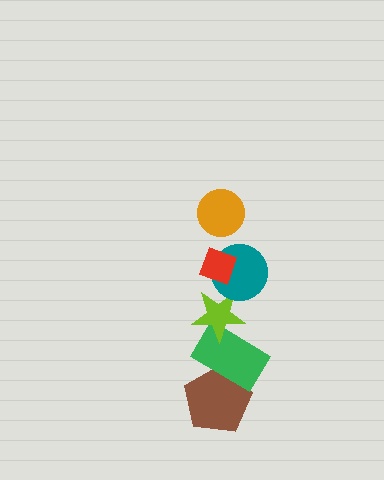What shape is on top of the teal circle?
The red diamond is on top of the teal circle.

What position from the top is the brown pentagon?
The brown pentagon is 6th from the top.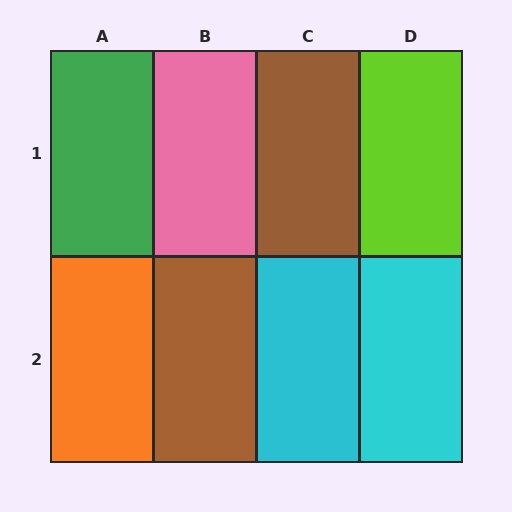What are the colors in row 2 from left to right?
Orange, brown, cyan, cyan.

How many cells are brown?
2 cells are brown.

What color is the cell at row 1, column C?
Brown.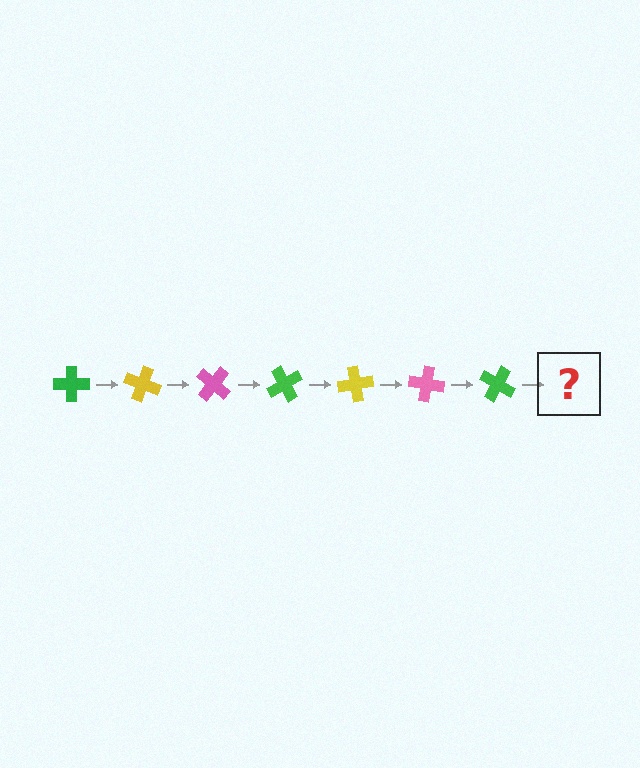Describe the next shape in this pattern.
It should be a yellow cross, rotated 140 degrees from the start.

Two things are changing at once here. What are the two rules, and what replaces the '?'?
The two rules are that it rotates 20 degrees each step and the color cycles through green, yellow, and pink. The '?' should be a yellow cross, rotated 140 degrees from the start.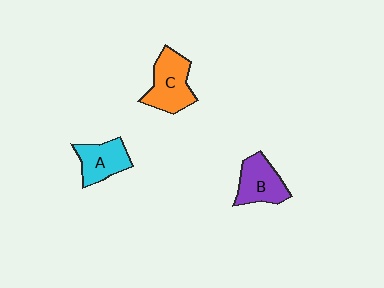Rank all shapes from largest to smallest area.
From largest to smallest: C (orange), B (purple), A (cyan).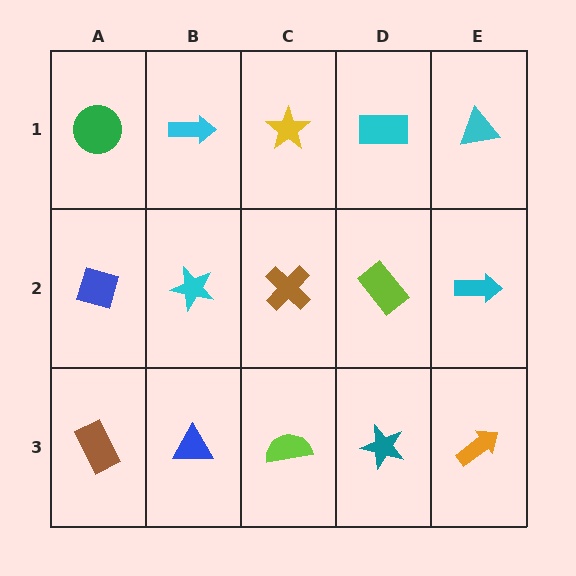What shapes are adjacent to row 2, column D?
A cyan rectangle (row 1, column D), a teal star (row 3, column D), a brown cross (row 2, column C), a cyan arrow (row 2, column E).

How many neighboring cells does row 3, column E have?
2.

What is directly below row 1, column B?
A cyan star.